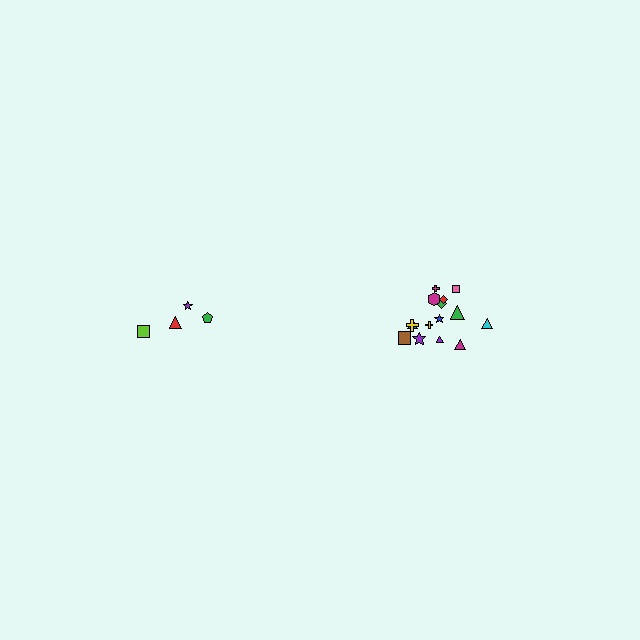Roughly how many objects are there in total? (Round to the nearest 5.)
Roughly 20 objects in total.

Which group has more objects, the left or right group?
The right group.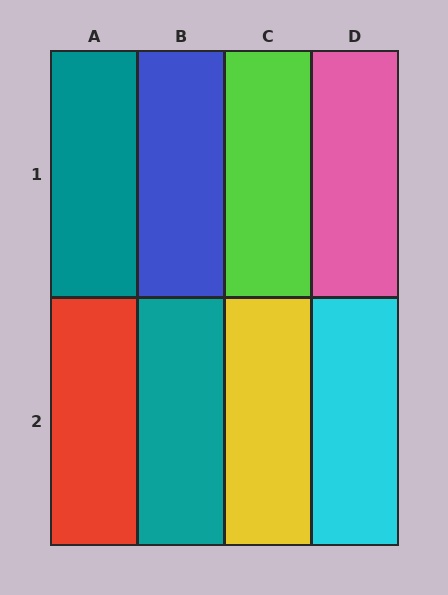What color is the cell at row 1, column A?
Teal.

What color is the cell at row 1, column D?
Pink.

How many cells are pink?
1 cell is pink.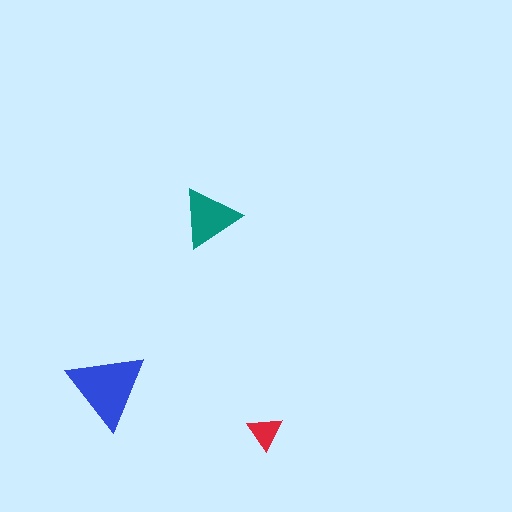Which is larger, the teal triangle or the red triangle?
The teal one.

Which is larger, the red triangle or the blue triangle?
The blue one.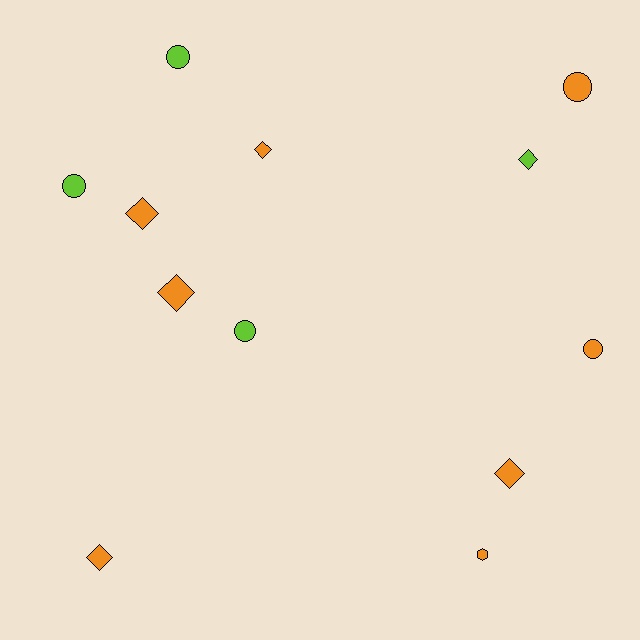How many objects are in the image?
There are 12 objects.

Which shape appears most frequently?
Diamond, with 6 objects.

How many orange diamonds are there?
There are 5 orange diamonds.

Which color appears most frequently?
Orange, with 8 objects.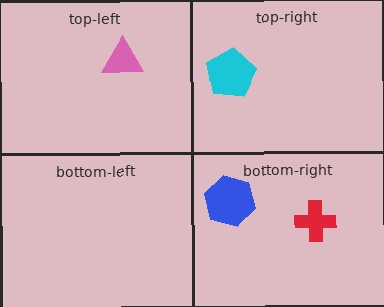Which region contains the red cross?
The bottom-right region.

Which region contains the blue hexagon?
The bottom-right region.